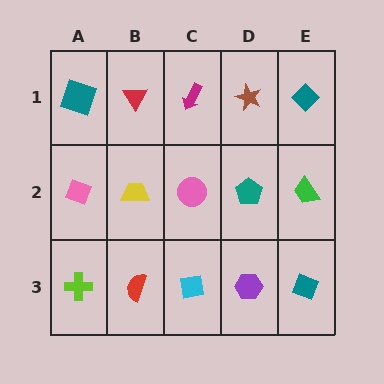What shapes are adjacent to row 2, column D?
A brown star (row 1, column D), a purple hexagon (row 3, column D), a pink circle (row 2, column C), a green trapezoid (row 2, column E).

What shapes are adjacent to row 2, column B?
A red triangle (row 1, column B), a red semicircle (row 3, column B), a pink diamond (row 2, column A), a pink circle (row 2, column C).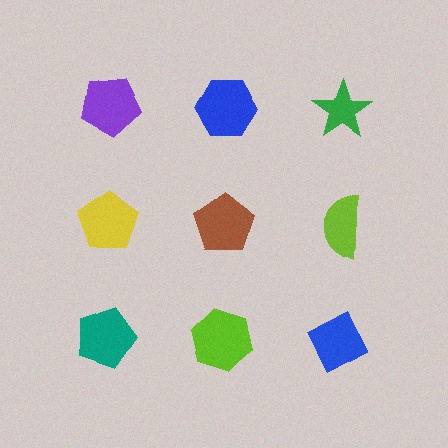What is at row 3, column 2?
A lime hexagon.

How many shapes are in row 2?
3 shapes.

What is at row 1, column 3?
A green star.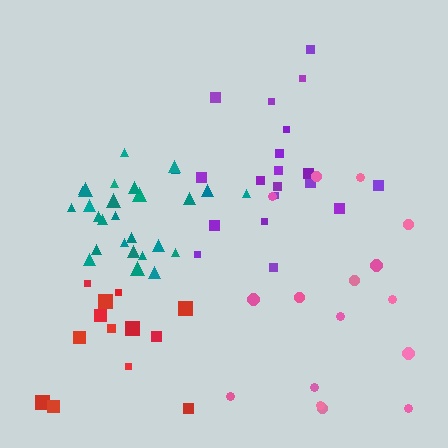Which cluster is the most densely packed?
Teal.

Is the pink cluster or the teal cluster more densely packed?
Teal.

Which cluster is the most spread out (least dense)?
Pink.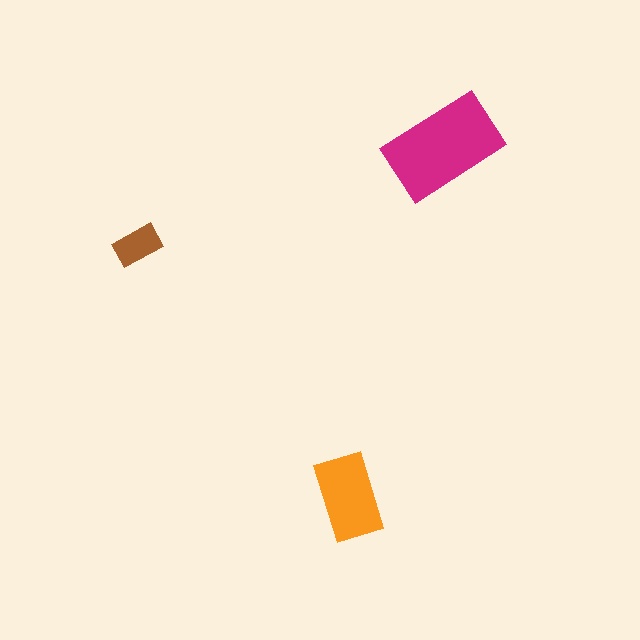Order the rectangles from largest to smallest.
the magenta one, the orange one, the brown one.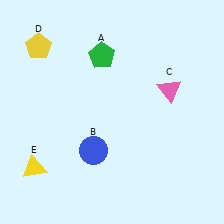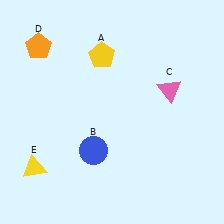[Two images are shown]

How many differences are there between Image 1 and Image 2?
There are 2 differences between the two images.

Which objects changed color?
A changed from green to yellow. D changed from yellow to orange.